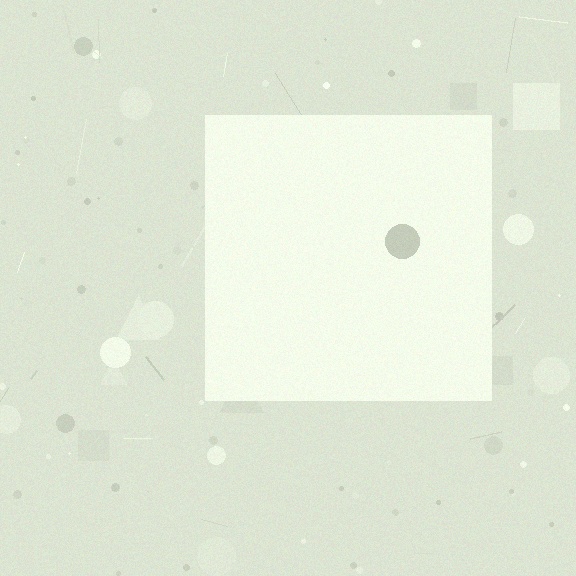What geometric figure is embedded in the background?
A square is embedded in the background.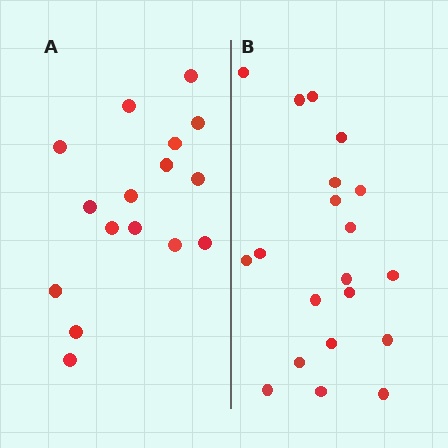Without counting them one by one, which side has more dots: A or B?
Region B (the right region) has more dots.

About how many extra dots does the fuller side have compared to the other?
Region B has about 4 more dots than region A.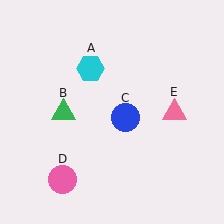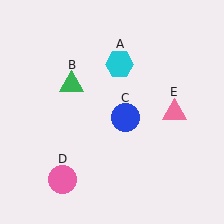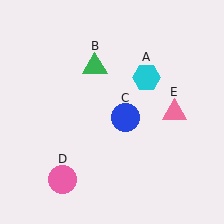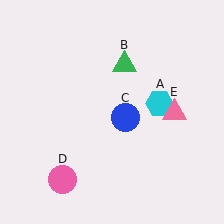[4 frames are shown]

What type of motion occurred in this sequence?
The cyan hexagon (object A), green triangle (object B) rotated clockwise around the center of the scene.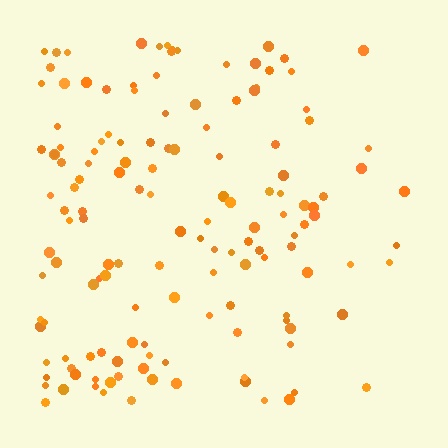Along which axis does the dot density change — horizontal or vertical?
Horizontal.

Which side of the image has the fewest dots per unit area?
The right.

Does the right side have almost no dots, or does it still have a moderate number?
Still a moderate number, just noticeably fewer than the left.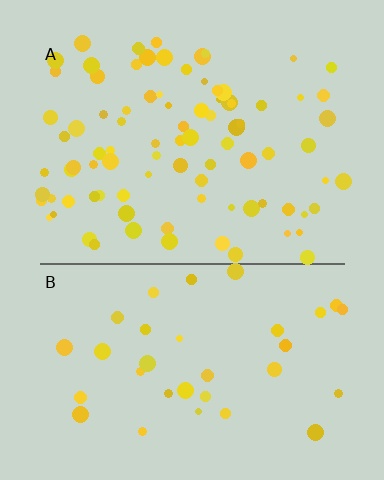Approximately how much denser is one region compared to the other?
Approximately 2.4× — region A over region B.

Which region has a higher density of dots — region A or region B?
A (the top).